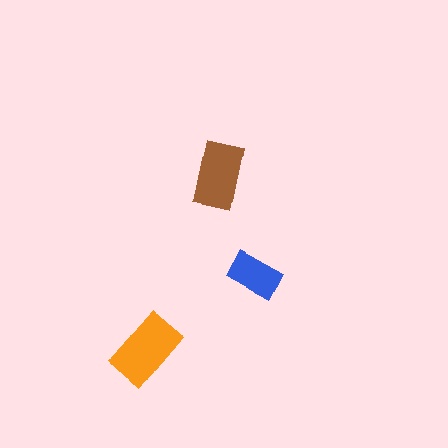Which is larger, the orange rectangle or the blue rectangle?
The orange one.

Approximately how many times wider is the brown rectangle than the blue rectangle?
About 1.5 times wider.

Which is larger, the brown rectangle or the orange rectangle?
The orange one.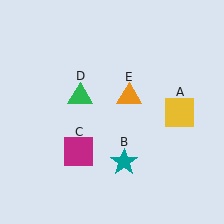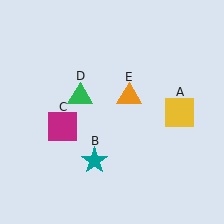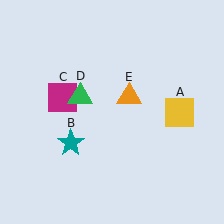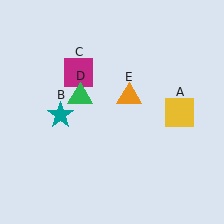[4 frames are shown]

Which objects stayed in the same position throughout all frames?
Yellow square (object A) and green triangle (object D) and orange triangle (object E) remained stationary.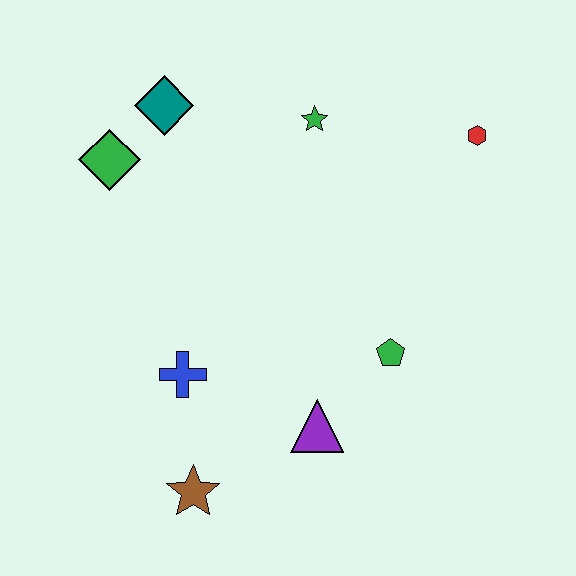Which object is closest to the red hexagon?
The green star is closest to the red hexagon.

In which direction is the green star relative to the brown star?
The green star is above the brown star.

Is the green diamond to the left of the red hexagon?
Yes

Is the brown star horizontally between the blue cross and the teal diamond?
No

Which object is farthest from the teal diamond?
The brown star is farthest from the teal diamond.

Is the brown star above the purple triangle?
No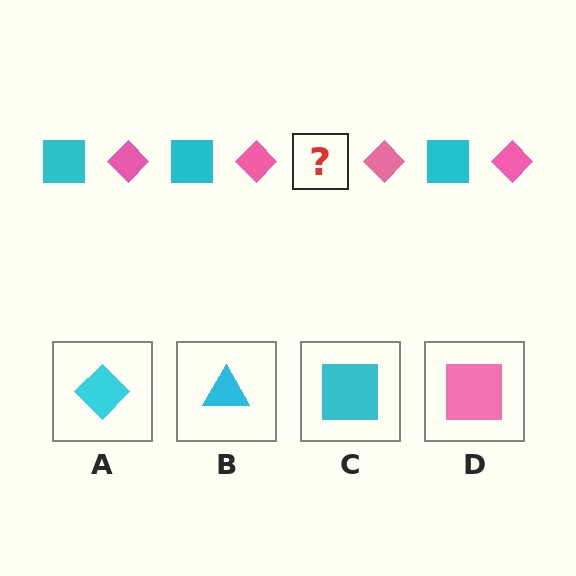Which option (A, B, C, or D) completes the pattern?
C.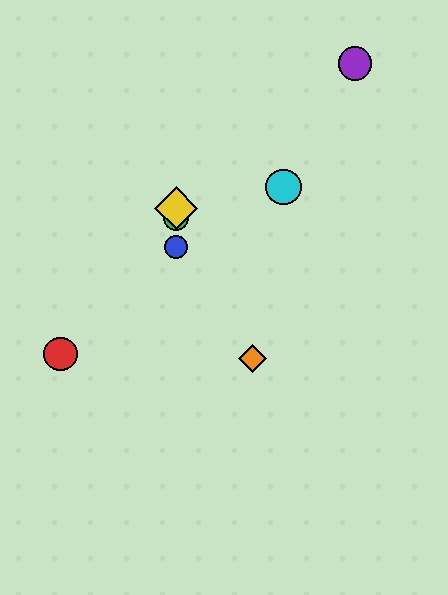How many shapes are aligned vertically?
3 shapes (the blue circle, the green circle, the yellow diamond) are aligned vertically.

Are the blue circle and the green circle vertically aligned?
Yes, both are at x≈176.